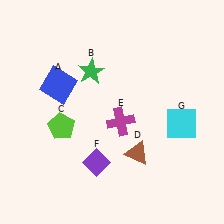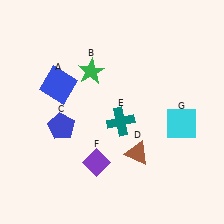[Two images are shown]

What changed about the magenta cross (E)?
In Image 1, E is magenta. In Image 2, it changed to teal.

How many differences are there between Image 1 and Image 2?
There are 2 differences between the two images.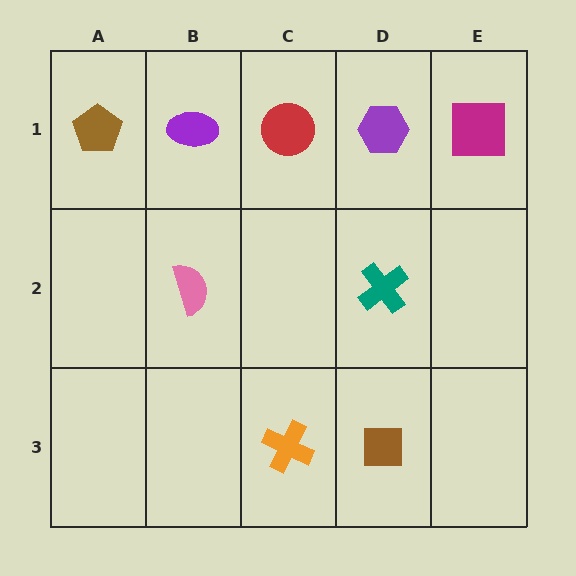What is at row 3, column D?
A brown square.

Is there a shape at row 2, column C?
No, that cell is empty.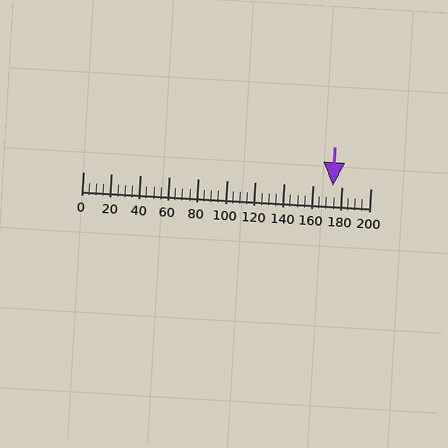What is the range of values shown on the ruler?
The ruler shows values from 0 to 200.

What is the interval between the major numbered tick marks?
The major tick marks are spaced 20 units apart.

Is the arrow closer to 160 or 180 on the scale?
The arrow is closer to 180.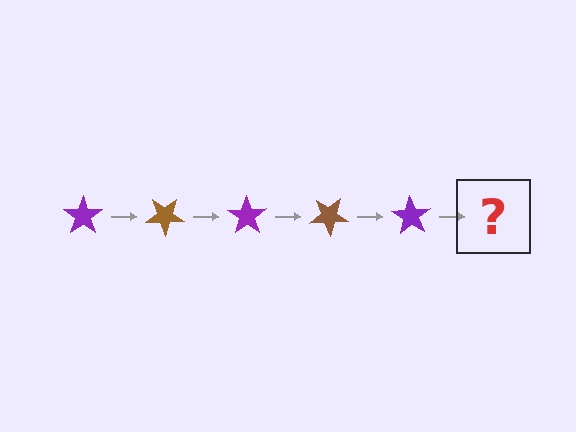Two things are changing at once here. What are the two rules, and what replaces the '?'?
The two rules are that it rotates 35 degrees each step and the color cycles through purple and brown. The '?' should be a brown star, rotated 175 degrees from the start.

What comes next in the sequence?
The next element should be a brown star, rotated 175 degrees from the start.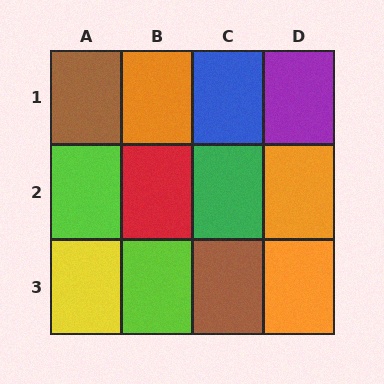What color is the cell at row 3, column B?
Lime.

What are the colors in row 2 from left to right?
Lime, red, green, orange.